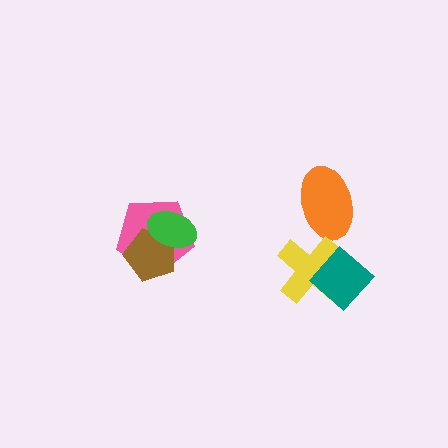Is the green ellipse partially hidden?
No, no other shape covers it.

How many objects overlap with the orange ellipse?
0 objects overlap with the orange ellipse.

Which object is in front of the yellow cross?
The teal diamond is in front of the yellow cross.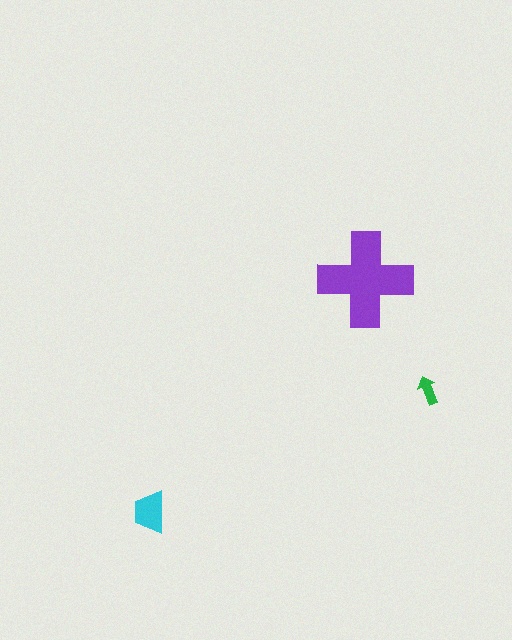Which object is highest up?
The purple cross is topmost.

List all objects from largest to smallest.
The purple cross, the cyan trapezoid, the green arrow.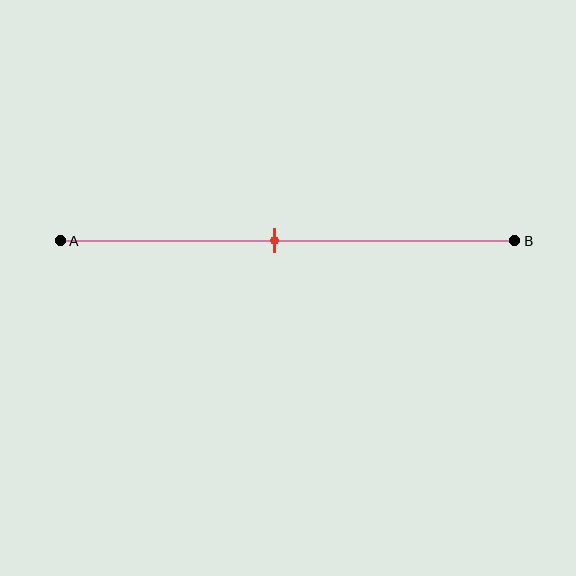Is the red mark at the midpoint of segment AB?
Yes, the mark is approximately at the midpoint.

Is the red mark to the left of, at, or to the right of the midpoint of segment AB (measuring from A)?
The red mark is approximately at the midpoint of segment AB.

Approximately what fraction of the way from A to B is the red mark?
The red mark is approximately 45% of the way from A to B.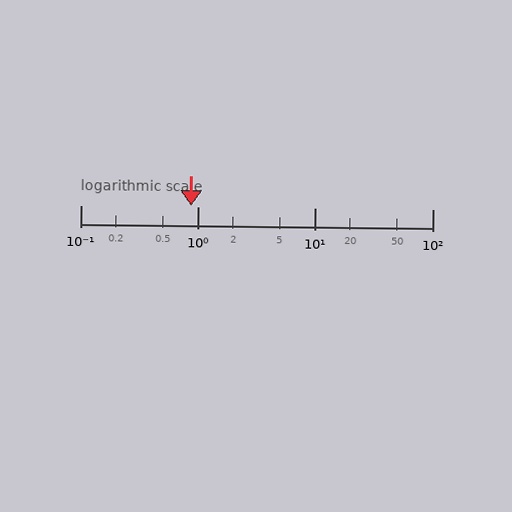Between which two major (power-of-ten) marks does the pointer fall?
The pointer is between 0.1 and 1.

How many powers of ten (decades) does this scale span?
The scale spans 3 decades, from 0.1 to 100.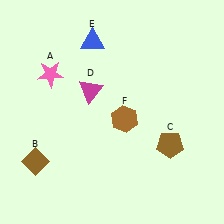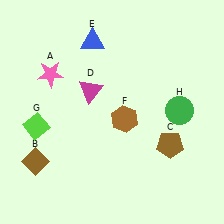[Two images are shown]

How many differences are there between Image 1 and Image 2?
There are 2 differences between the two images.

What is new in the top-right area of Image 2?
A green circle (H) was added in the top-right area of Image 2.